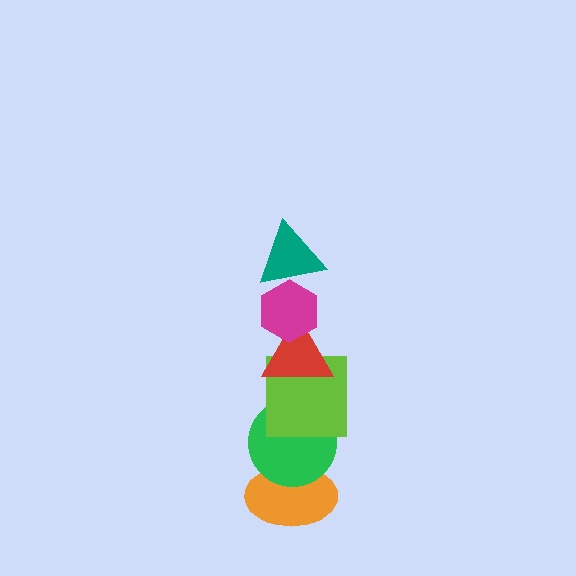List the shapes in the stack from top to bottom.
From top to bottom: the teal triangle, the magenta hexagon, the red triangle, the lime square, the green circle, the orange ellipse.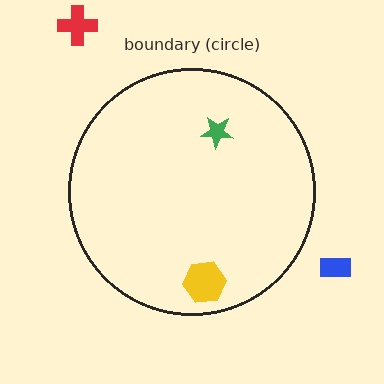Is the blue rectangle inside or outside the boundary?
Outside.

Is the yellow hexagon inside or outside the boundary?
Inside.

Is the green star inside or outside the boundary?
Inside.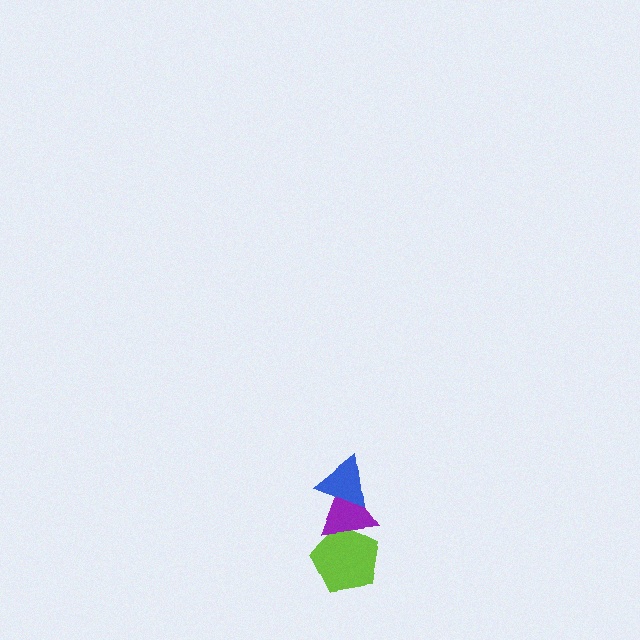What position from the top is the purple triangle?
The purple triangle is 2nd from the top.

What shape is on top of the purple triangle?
The blue triangle is on top of the purple triangle.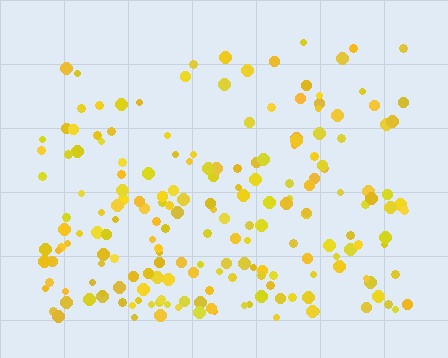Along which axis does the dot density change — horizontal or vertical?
Vertical.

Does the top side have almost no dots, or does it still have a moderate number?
Still a moderate number, just noticeably fewer than the bottom.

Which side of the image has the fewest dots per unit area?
The top.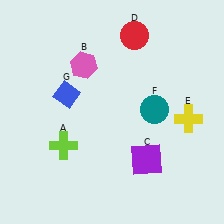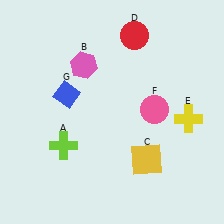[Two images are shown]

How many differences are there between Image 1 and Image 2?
There are 2 differences between the two images.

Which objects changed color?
C changed from purple to yellow. F changed from teal to pink.